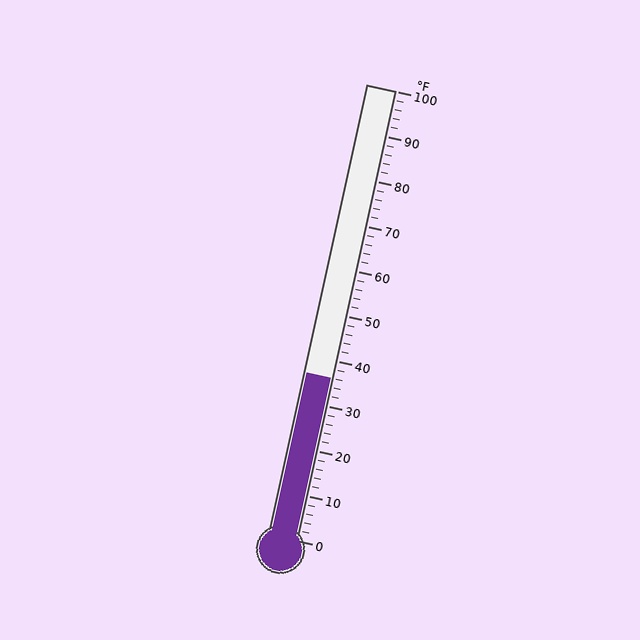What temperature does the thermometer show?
The thermometer shows approximately 36°F.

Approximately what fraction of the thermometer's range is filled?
The thermometer is filled to approximately 35% of its range.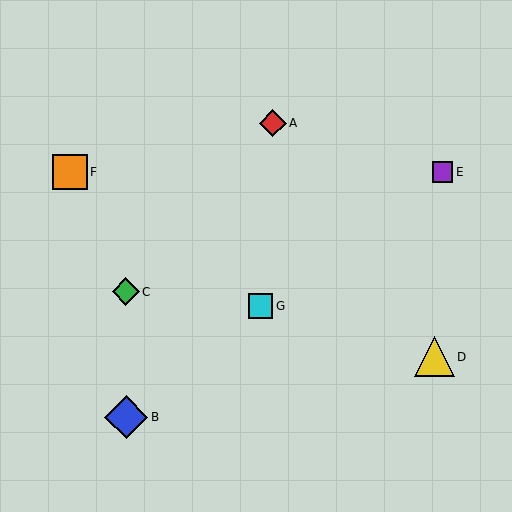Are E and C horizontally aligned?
No, E is at y≈172 and C is at y≈292.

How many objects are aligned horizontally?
2 objects (E, F) are aligned horizontally.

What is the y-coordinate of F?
Object F is at y≈172.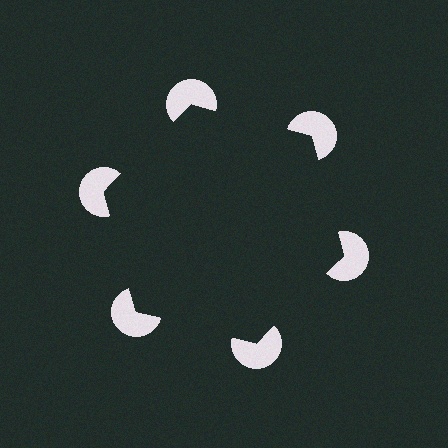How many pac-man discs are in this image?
There are 6 — one at each vertex of the illusory hexagon.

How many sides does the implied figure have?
6 sides.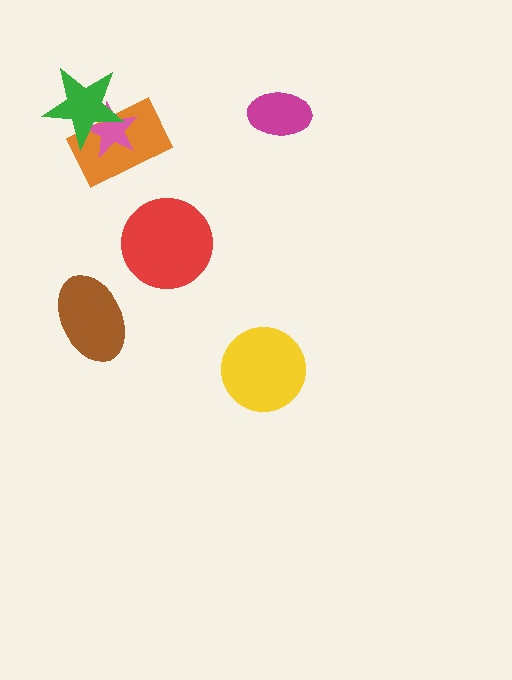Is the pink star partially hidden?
Yes, it is partially covered by another shape.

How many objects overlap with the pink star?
2 objects overlap with the pink star.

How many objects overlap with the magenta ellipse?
0 objects overlap with the magenta ellipse.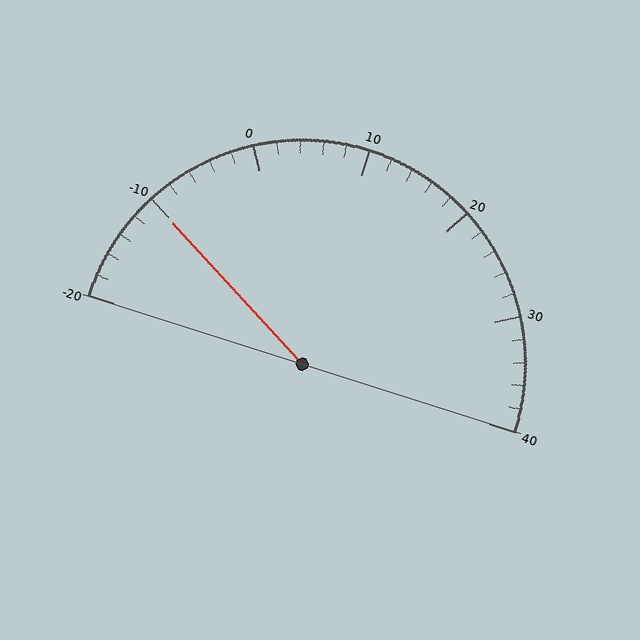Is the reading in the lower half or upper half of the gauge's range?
The reading is in the lower half of the range (-20 to 40).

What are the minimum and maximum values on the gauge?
The gauge ranges from -20 to 40.